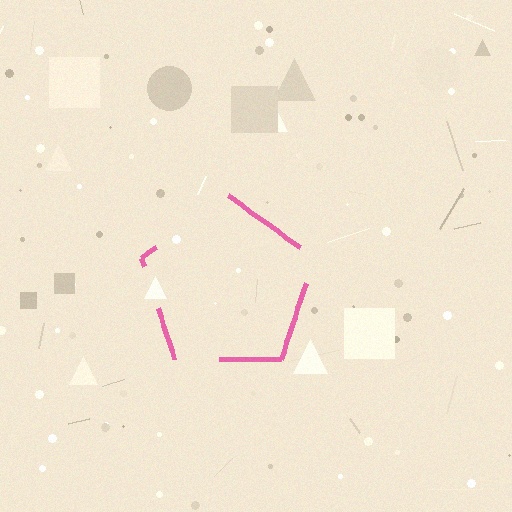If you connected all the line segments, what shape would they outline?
They would outline a pentagon.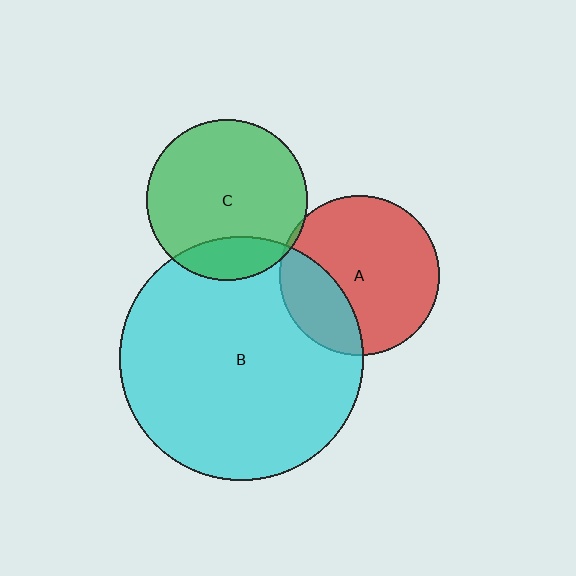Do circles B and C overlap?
Yes.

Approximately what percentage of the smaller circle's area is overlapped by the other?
Approximately 15%.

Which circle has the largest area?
Circle B (cyan).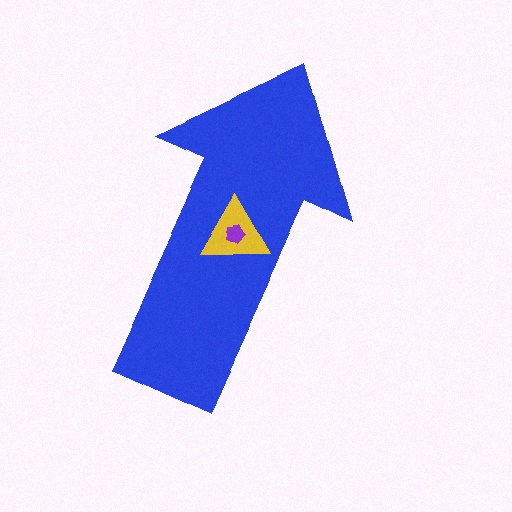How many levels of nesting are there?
3.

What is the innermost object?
The purple pentagon.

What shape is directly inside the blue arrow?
The yellow triangle.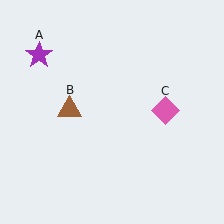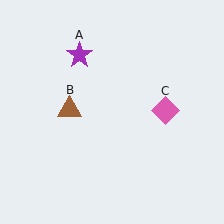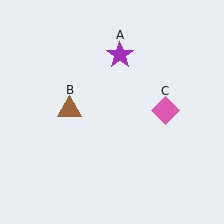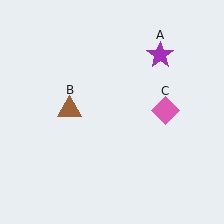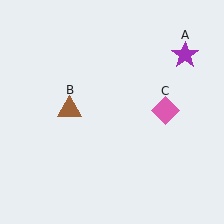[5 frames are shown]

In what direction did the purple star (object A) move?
The purple star (object A) moved right.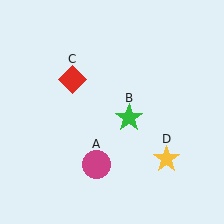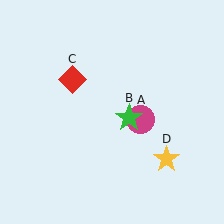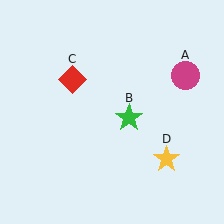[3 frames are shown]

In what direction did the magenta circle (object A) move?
The magenta circle (object A) moved up and to the right.